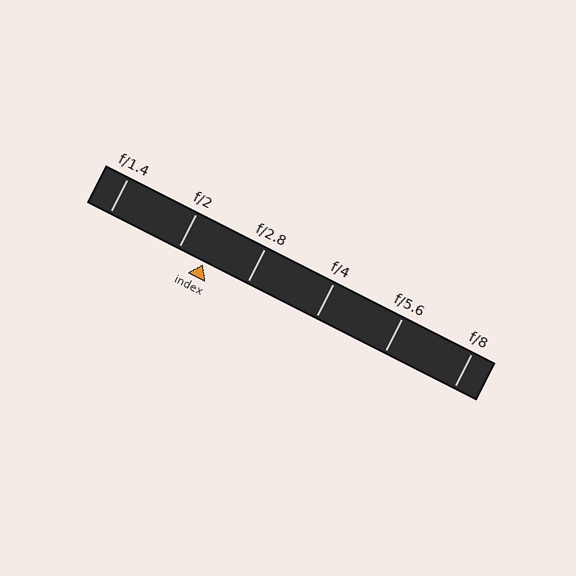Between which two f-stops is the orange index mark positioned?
The index mark is between f/2 and f/2.8.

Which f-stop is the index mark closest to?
The index mark is closest to f/2.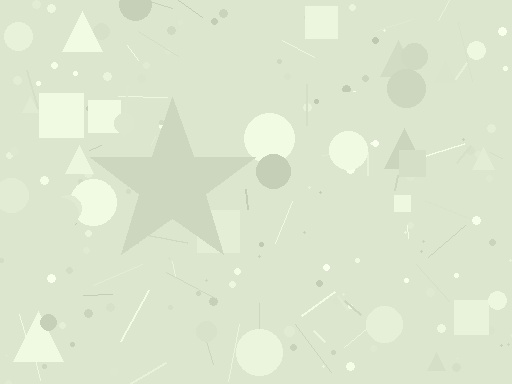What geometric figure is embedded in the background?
A star is embedded in the background.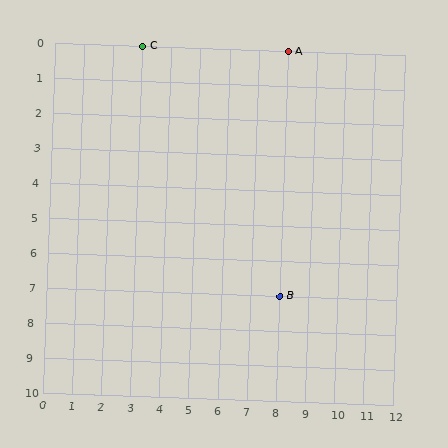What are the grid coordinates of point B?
Point B is at grid coordinates (8, 7).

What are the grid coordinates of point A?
Point A is at grid coordinates (8, 0).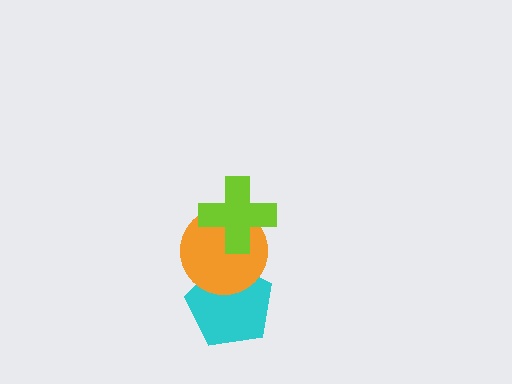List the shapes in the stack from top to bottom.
From top to bottom: the lime cross, the orange circle, the cyan pentagon.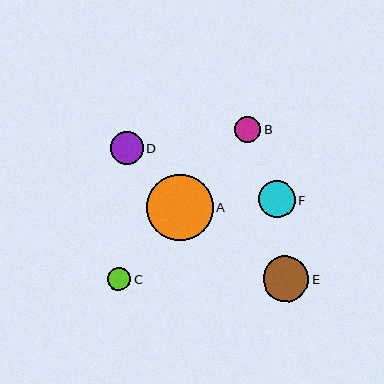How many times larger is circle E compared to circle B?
Circle E is approximately 1.7 times the size of circle B.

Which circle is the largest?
Circle A is the largest with a size of approximately 66 pixels.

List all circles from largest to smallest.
From largest to smallest: A, E, F, D, B, C.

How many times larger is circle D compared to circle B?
Circle D is approximately 1.3 times the size of circle B.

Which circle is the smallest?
Circle C is the smallest with a size of approximately 23 pixels.